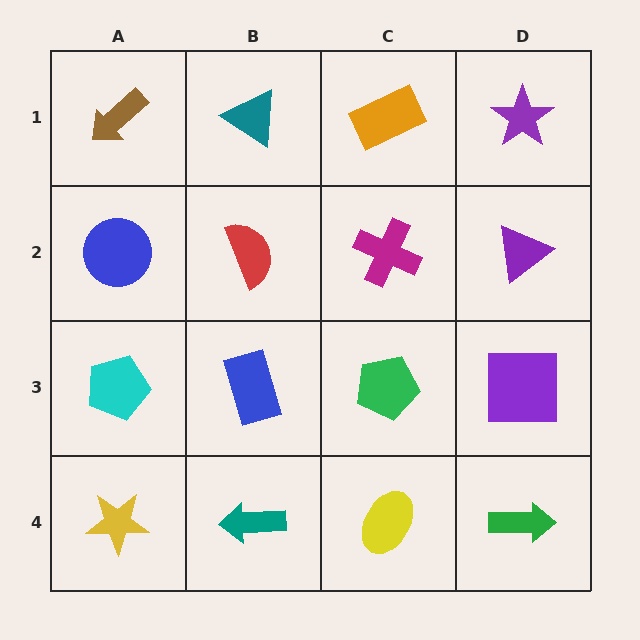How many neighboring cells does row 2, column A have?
3.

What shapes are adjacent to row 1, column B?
A red semicircle (row 2, column B), a brown arrow (row 1, column A), an orange rectangle (row 1, column C).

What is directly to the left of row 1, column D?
An orange rectangle.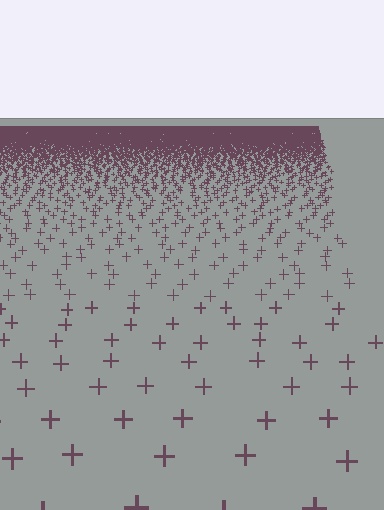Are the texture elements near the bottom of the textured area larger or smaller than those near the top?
Larger. Near the bottom, elements are closer to the viewer and appear at a bigger on-screen size.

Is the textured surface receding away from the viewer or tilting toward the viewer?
The surface is receding away from the viewer. Texture elements get smaller and denser toward the top.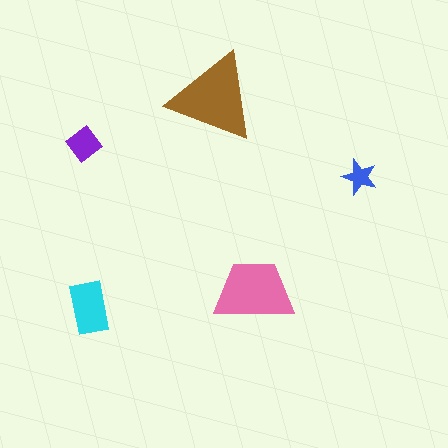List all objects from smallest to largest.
The blue star, the purple diamond, the cyan rectangle, the pink trapezoid, the brown triangle.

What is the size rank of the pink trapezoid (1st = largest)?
2nd.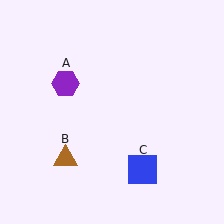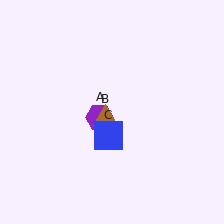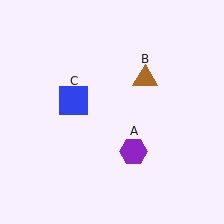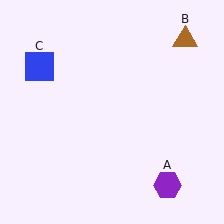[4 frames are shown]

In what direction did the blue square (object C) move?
The blue square (object C) moved up and to the left.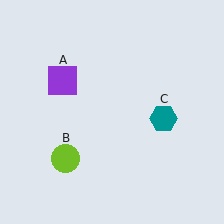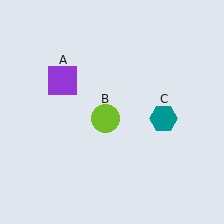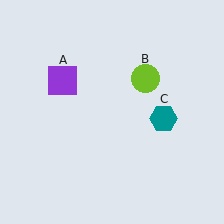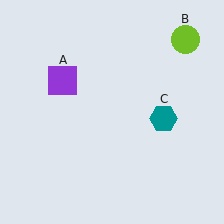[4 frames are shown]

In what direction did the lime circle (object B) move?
The lime circle (object B) moved up and to the right.